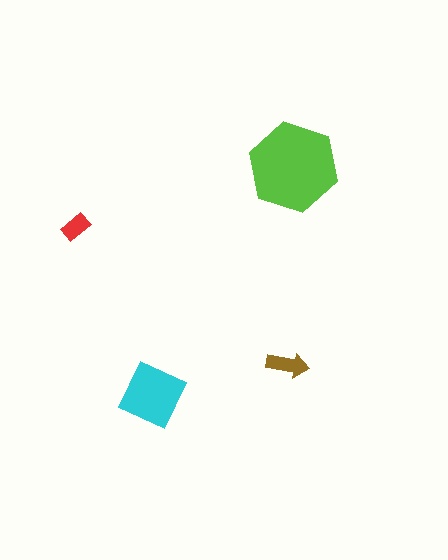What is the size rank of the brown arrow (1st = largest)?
3rd.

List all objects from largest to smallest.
The lime hexagon, the cyan diamond, the brown arrow, the red rectangle.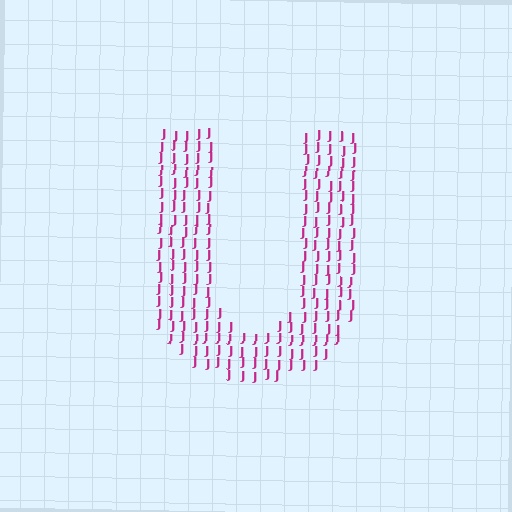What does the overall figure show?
The overall figure shows the letter U.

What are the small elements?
The small elements are letter J's.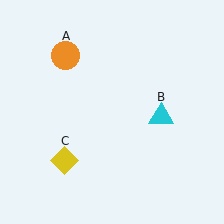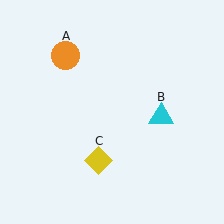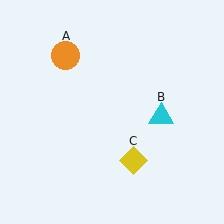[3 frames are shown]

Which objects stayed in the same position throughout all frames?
Orange circle (object A) and cyan triangle (object B) remained stationary.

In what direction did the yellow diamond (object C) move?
The yellow diamond (object C) moved right.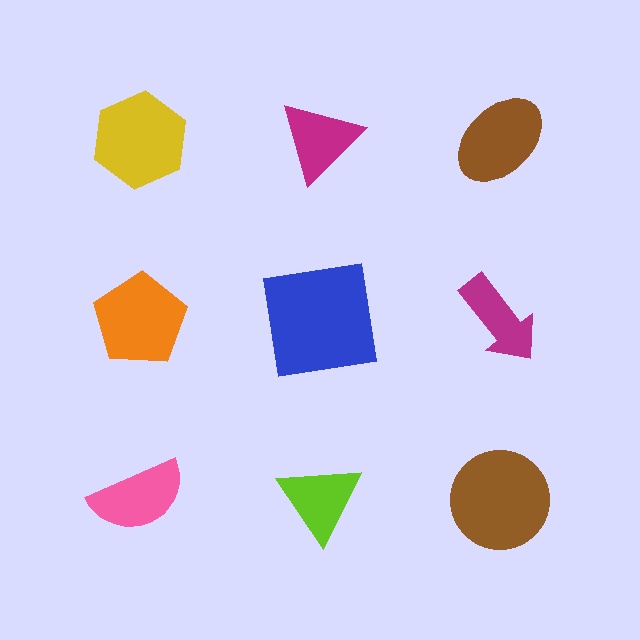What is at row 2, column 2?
A blue square.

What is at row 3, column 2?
A lime triangle.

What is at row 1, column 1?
A yellow hexagon.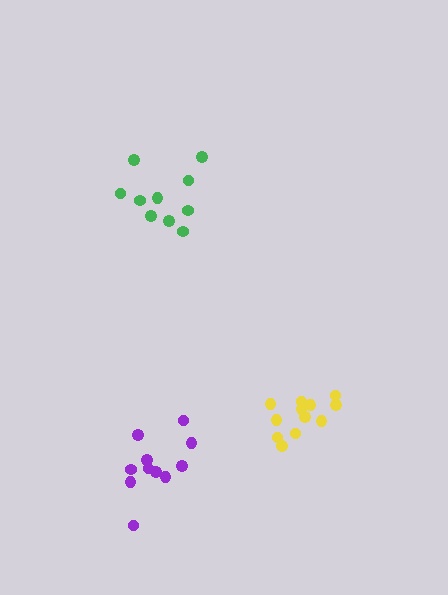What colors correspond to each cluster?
The clusters are colored: yellow, green, purple.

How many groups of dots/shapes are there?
There are 3 groups.